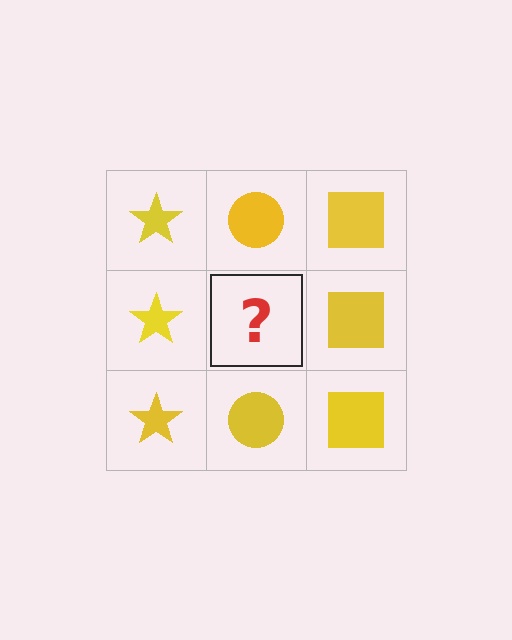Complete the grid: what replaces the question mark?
The question mark should be replaced with a yellow circle.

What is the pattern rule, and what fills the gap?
The rule is that each column has a consistent shape. The gap should be filled with a yellow circle.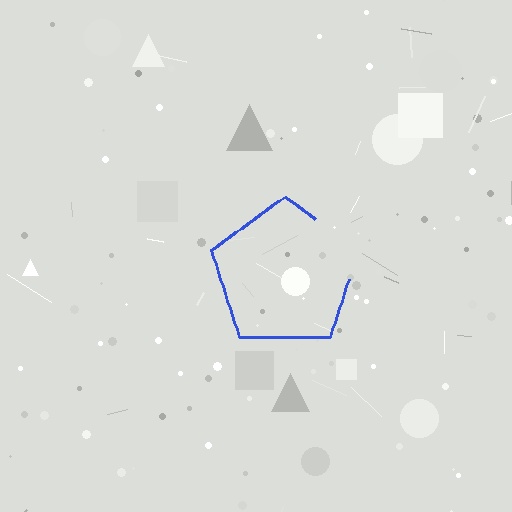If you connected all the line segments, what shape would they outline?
They would outline a pentagon.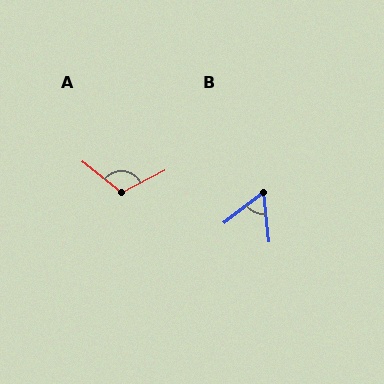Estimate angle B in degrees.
Approximately 59 degrees.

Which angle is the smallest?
B, at approximately 59 degrees.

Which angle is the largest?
A, at approximately 114 degrees.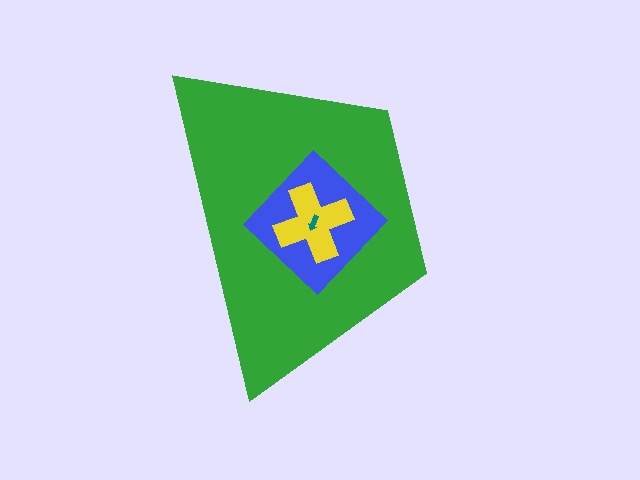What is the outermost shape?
The green trapezoid.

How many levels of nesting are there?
4.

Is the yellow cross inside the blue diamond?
Yes.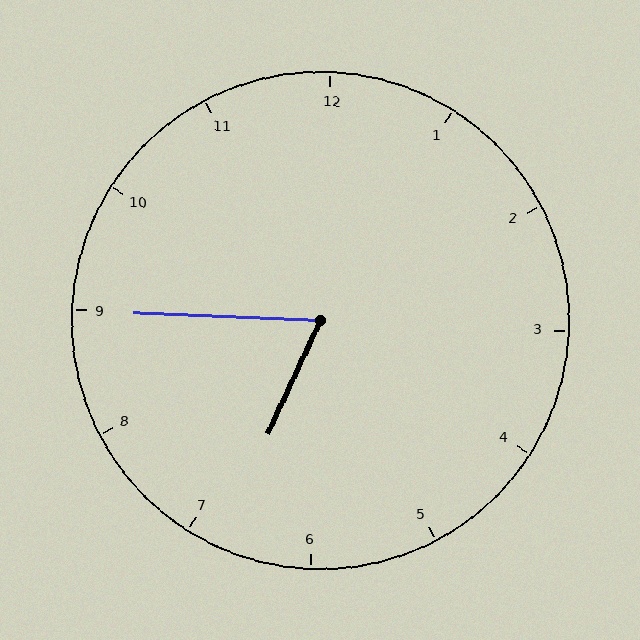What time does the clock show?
6:45.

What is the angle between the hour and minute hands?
Approximately 68 degrees.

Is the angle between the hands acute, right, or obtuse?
It is acute.